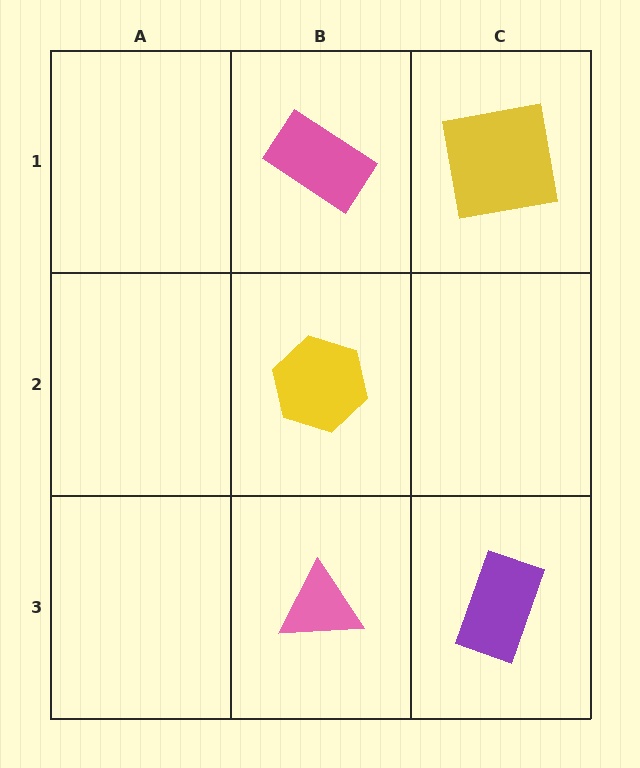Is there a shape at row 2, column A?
No, that cell is empty.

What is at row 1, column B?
A pink rectangle.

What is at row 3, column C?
A purple rectangle.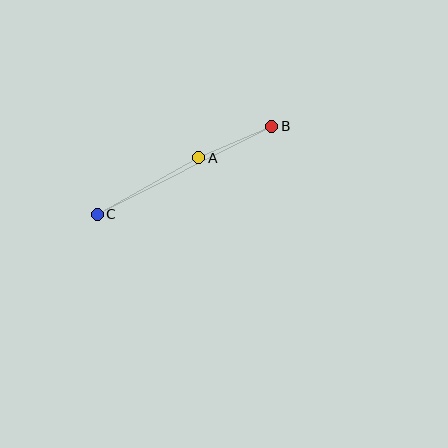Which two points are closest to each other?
Points A and B are closest to each other.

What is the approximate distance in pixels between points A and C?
The distance between A and C is approximately 116 pixels.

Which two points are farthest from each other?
Points B and C are farthest from each other.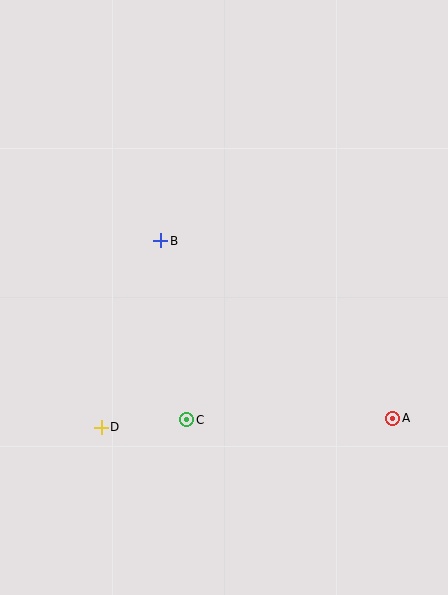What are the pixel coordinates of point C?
Point C is at (187, 420).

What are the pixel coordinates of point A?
Point A is at (393, 418).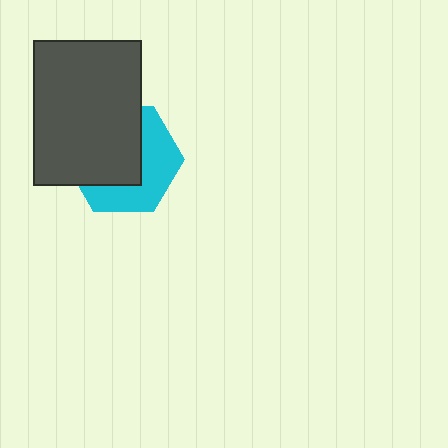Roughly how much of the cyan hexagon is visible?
About half of it is visible (roughly 46%).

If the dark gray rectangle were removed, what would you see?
You would see the complete cyan hexagon.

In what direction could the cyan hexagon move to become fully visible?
The cyan hexagon could move toward the lower-right. That would shift it out from behind the dark gray rectangle entirely.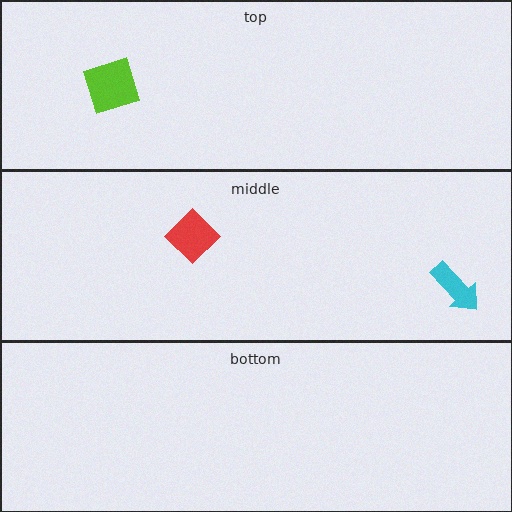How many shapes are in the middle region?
2.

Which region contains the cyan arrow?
The middle region.